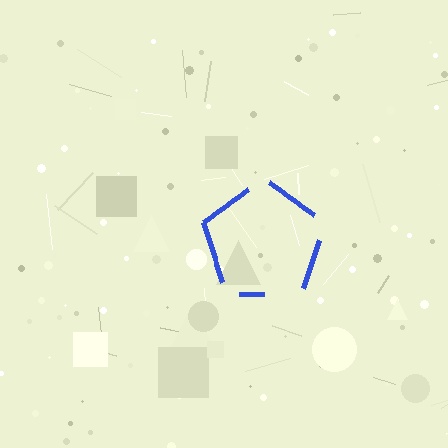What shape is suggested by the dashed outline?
The dashed outline suggests a pentagon.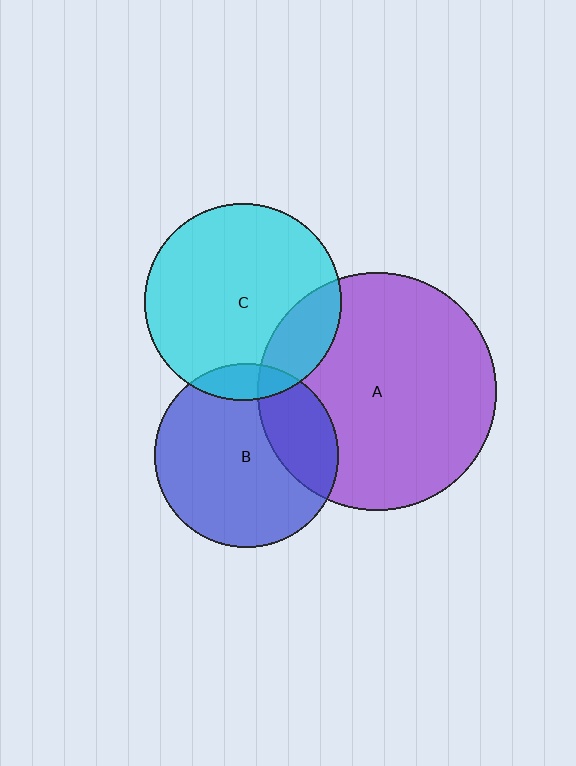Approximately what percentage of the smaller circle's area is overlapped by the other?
Approximately 10%.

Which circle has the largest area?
Circle A (purple).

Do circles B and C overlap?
Yes.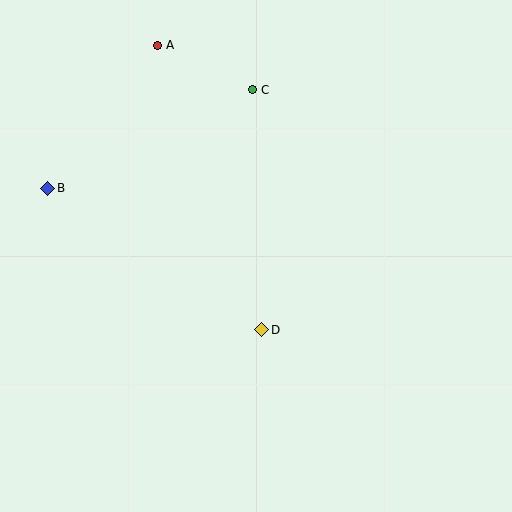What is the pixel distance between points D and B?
The distance between D and B is 256 pixels.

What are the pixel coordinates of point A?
Point A is at (157, 45).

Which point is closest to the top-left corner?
Point A is closest to the top-left corner.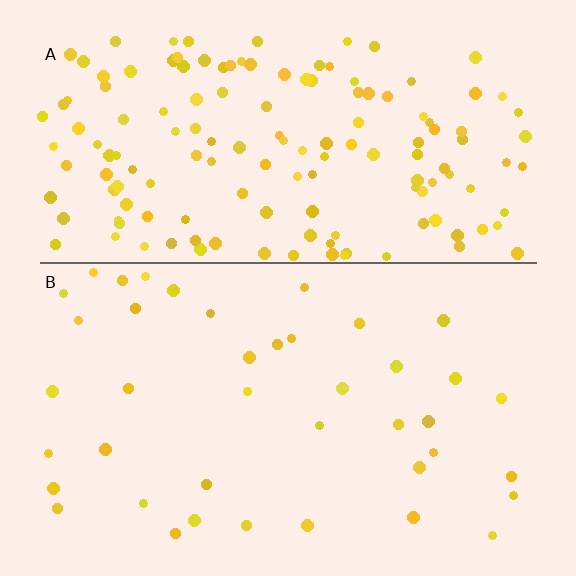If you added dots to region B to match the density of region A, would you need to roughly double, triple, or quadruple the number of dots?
Approximately quadruple.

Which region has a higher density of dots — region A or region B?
A (the top).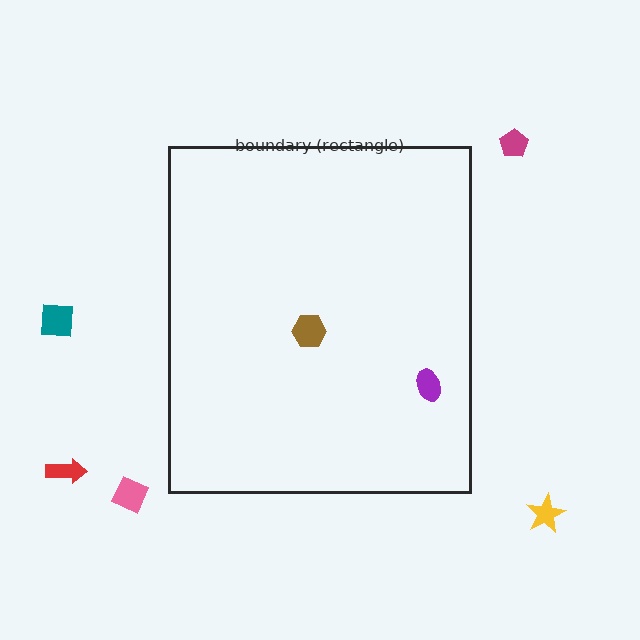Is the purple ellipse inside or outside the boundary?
Inside.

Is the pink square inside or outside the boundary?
Outside.